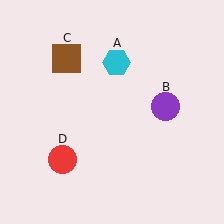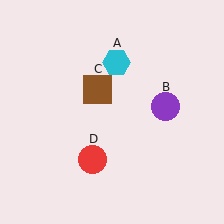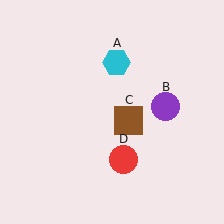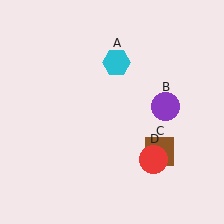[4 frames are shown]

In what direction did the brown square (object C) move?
The brown square (object C) moved down and to the right.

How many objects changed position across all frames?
2 objects changed position: brown square (object C), red circle (object D).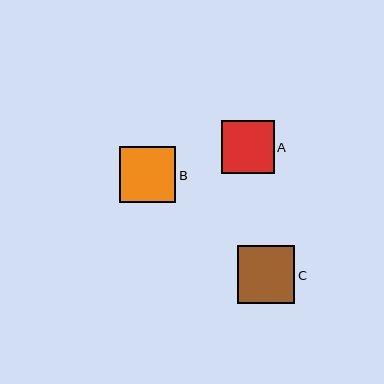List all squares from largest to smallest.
From largest to smallest: C, B, A.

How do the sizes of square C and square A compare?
Square C and square A are approximately the same size.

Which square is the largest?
Square C is the largest with a size of approximately 57 pixels.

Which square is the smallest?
Square A is the smallest with a size of approximately 53 pixels.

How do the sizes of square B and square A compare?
Square B and square A are approximately the same size.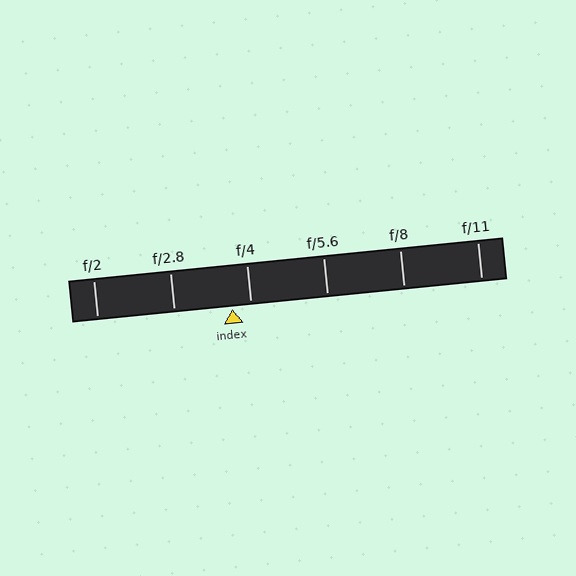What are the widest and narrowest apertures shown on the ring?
The widest aperture shown is f/2 and the narrowest is f/11.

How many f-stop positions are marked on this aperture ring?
There are 6 f-stop positions marked.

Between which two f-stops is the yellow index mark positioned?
The index mark is between f/2.8 and f/4.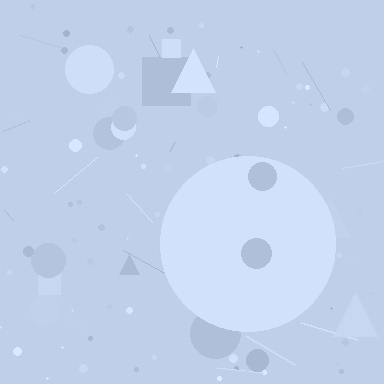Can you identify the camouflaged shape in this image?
The camouflaged shape is a circle.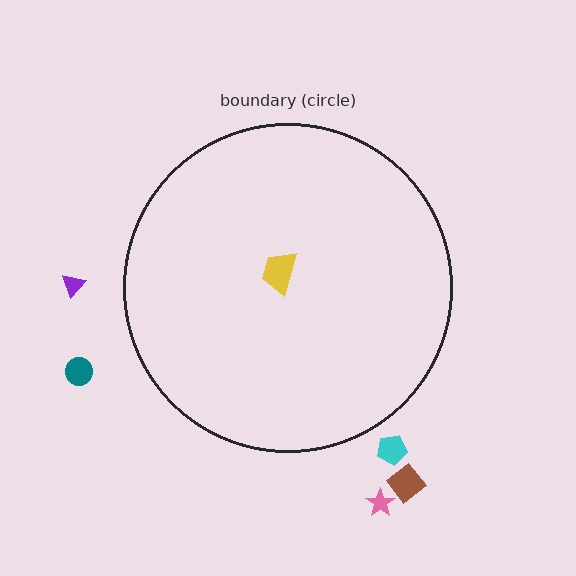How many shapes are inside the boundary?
1 inside, 5 outside.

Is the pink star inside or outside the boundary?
Outside.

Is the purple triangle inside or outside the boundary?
Outside.